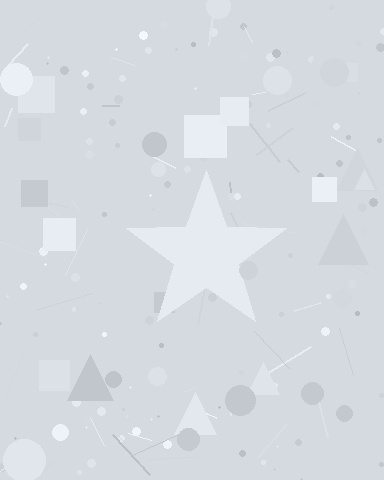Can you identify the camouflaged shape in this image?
The camouflaged shape is a star.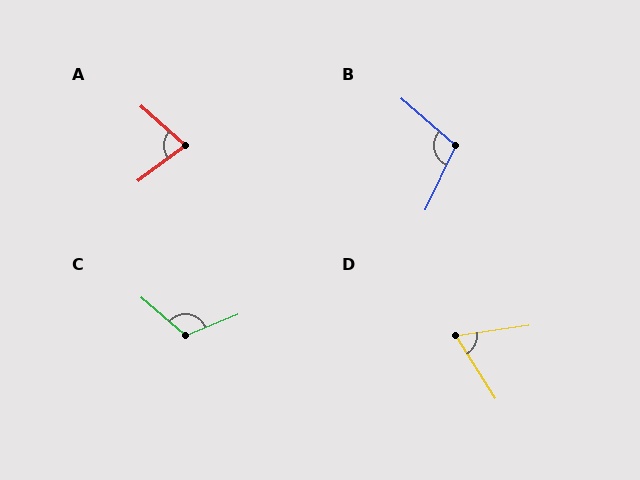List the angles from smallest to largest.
D (66°), A (78°), B (105°), C (117°).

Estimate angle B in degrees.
Approximately 105 degrees.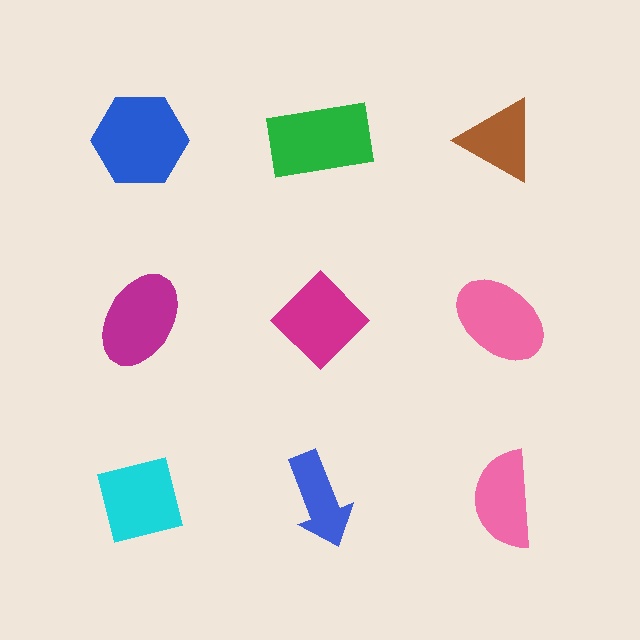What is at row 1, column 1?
A blue hexagon.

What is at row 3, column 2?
A blue arrow.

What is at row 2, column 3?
A pink ellipse.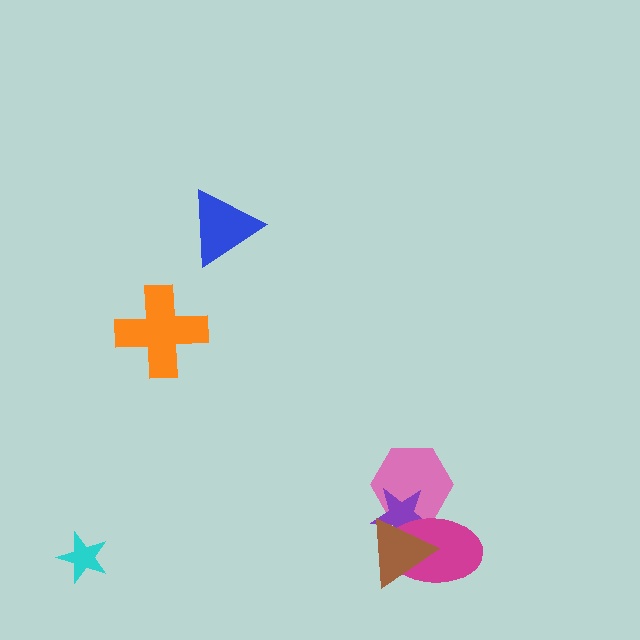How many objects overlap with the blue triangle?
0 objects overlap with the blue triangle.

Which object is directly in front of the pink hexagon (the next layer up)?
The purple star is directly in front of the pink hexagon.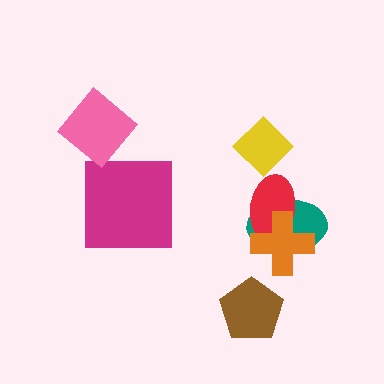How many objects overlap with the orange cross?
2 objects overlap with the orange cross.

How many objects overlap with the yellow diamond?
0 objects overlap with the yellow diamond.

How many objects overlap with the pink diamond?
0 objects overlap with the pink diamond.